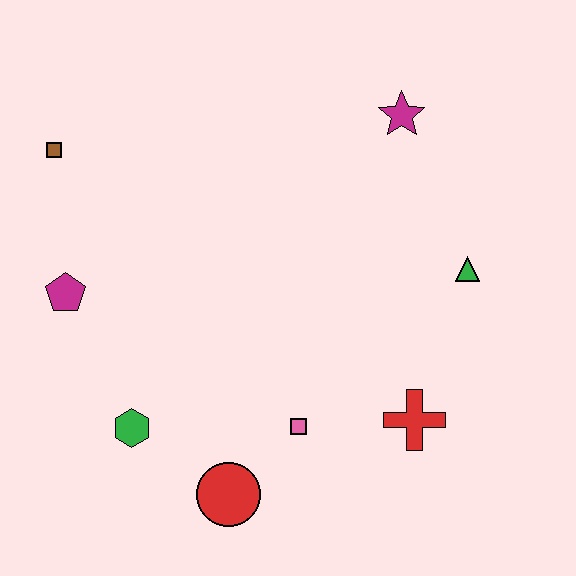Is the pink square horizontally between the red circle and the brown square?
No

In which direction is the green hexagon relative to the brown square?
The green hexagon is below the brown square.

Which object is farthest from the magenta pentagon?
The green triangle is farthest from the magenta pentagon.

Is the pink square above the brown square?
No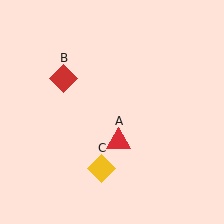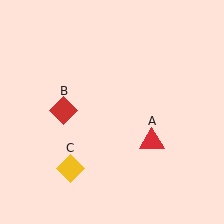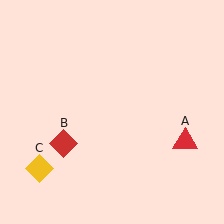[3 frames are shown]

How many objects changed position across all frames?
3 objects changed position: red triangle (object A), red diamond (object B), yellow diamond (object C).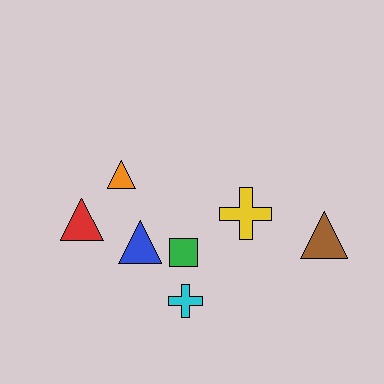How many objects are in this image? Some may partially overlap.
There are 7 objects.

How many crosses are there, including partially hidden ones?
There are 2 crosses.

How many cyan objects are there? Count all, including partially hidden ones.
There is 1 cyan object.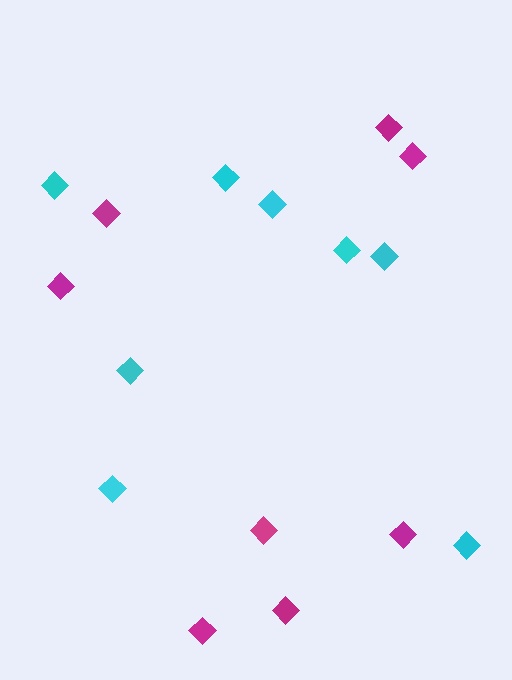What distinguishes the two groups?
There are 2 groups: one group of magenta diamonds (8) and one group of cyan diamonds (8).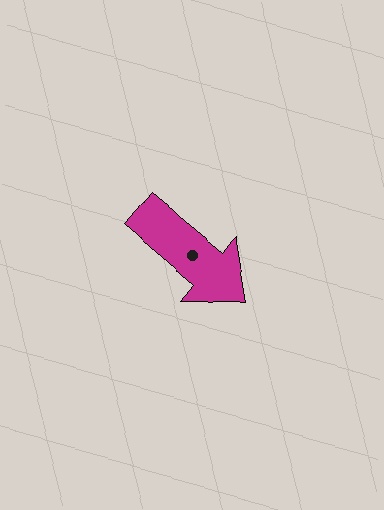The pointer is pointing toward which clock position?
Roughly 4 o'clock.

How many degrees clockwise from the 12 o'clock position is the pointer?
Approximately 130 degrees.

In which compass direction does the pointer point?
Southeast.